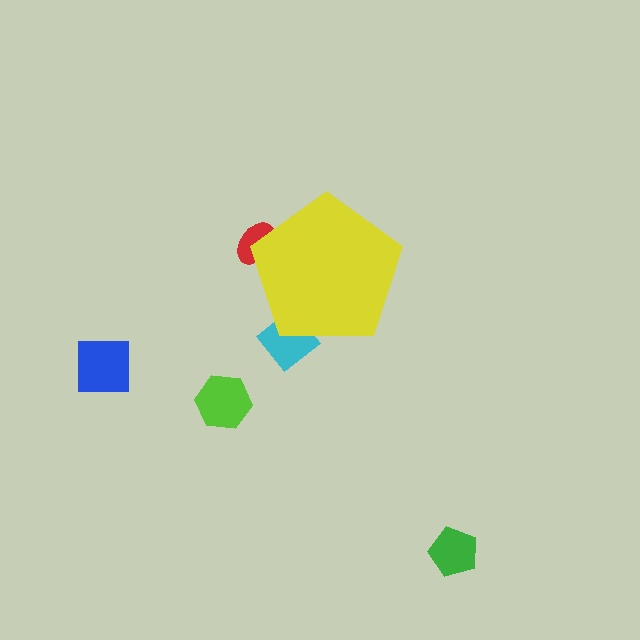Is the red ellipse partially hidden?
Yes, the red ellipse is partially hidden behind the yellow pentagon.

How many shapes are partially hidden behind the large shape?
2 shapes are partially hidden.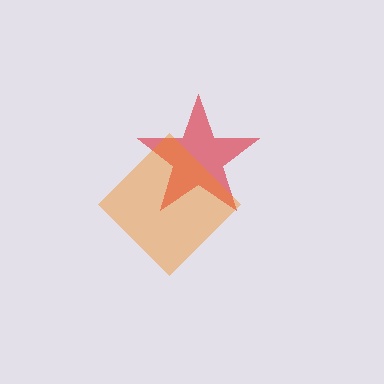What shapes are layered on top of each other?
The layered shapes are: a red star, an orange diamond.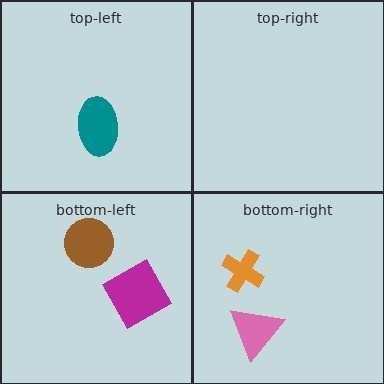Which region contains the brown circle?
The bottom-left region.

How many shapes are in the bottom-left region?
2.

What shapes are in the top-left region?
The teal ellipse.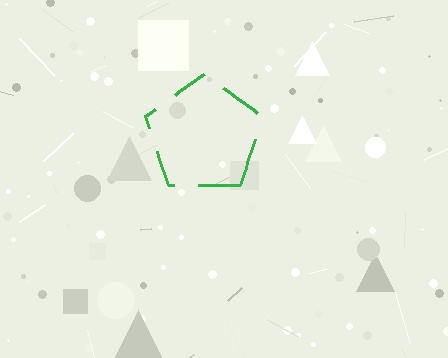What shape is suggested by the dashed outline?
The dashed outline suggests a pentagon.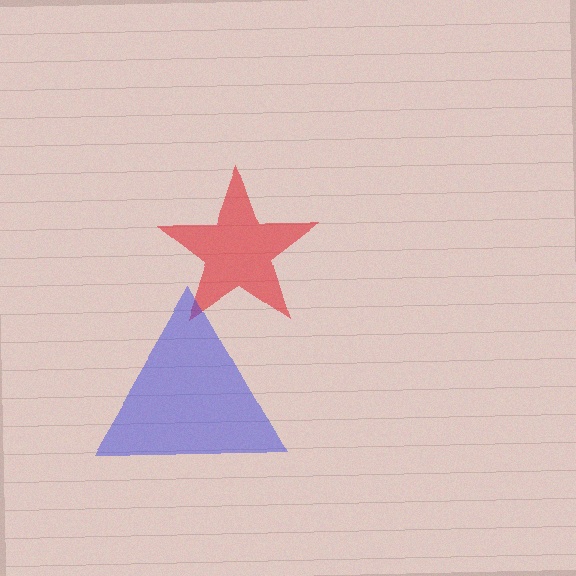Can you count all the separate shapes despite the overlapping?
Yes, there are 2 separate shapes.